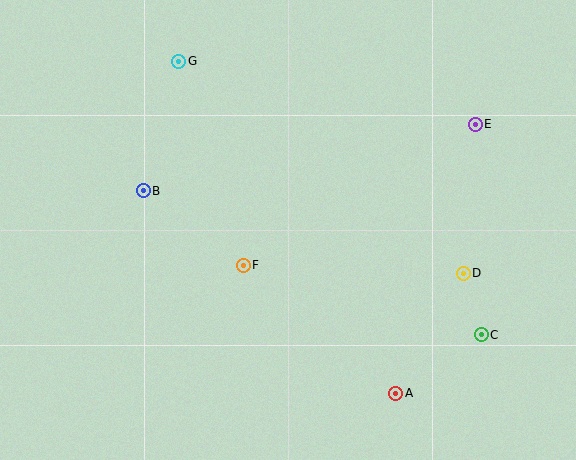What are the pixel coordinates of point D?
Point D is at (463, 273).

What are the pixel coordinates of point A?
Point A is at (396, 393).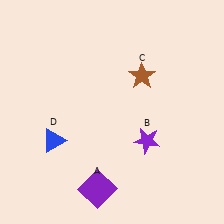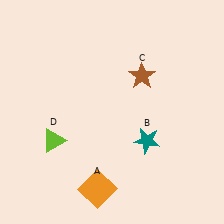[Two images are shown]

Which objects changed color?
A changed from purple to orange. B changed from purple to teal. D changed from blue to lime.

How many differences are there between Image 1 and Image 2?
There are 3 differences between the two images.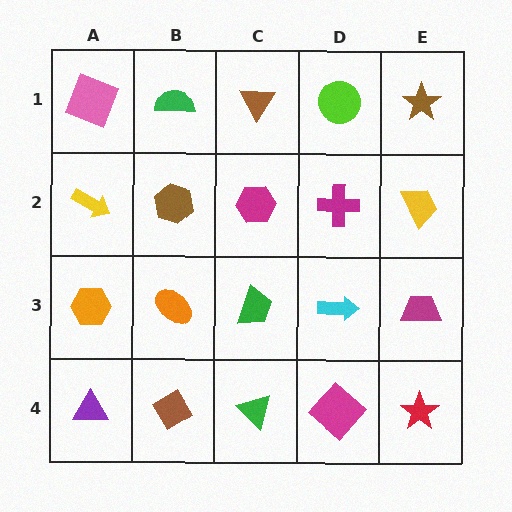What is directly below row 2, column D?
A cyan arrow.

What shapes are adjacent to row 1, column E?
A yellow trapezoid (row 2, column E), a lime circle (row 1, column D).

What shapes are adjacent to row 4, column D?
A cyan arrow (row 3, column D), a green triangle (row 4, column C), a red star (row 4, column E).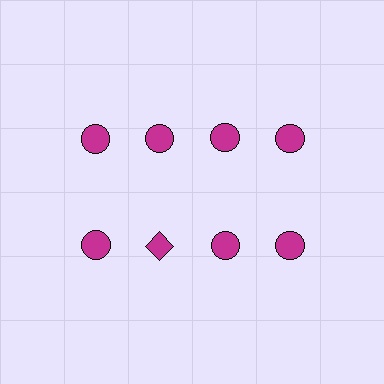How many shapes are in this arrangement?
There are 8 shapes arranged in a grid pattern.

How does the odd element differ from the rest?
It has a different shape: diamond instead of circle.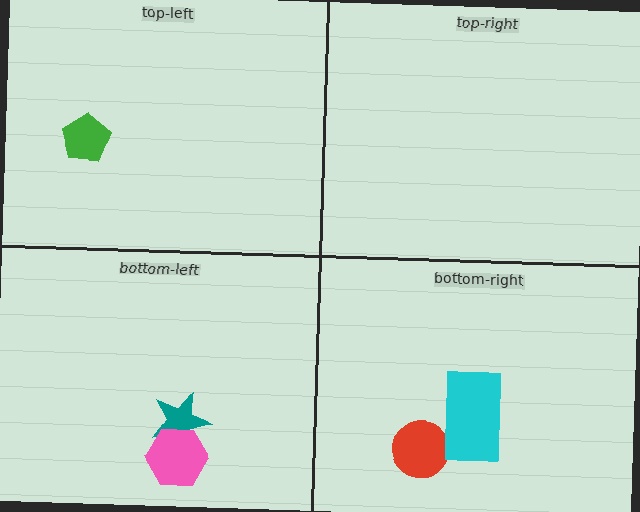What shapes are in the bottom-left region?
The teal star, the pink hexagon.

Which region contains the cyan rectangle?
The bottom-right region.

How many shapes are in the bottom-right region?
2.